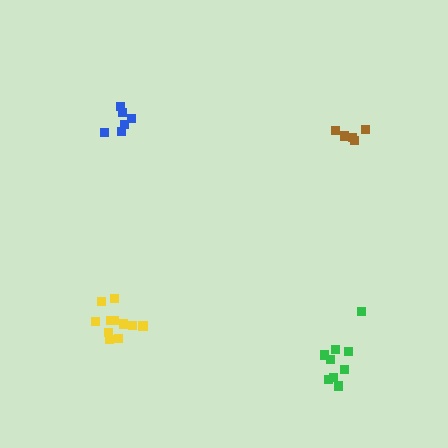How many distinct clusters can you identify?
There are 4 distinct clusters.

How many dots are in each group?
Group 1: 5 dots, Group 2: 9 dots, Group 3: 11 dots, Group 4: 6 dots (31 total).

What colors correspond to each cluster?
The clusters are colored: brown, green, yellow, blue.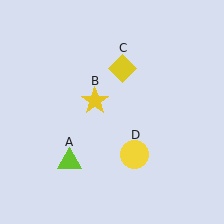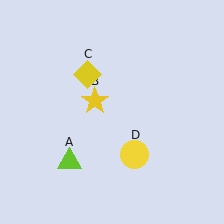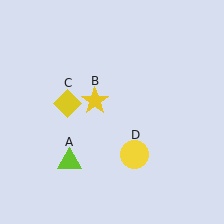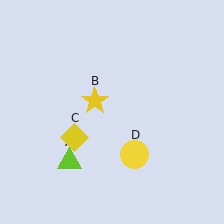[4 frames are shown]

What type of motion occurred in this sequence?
The yellow diamond (object C) rotated counterclockwise around the center of the scene.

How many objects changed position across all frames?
1 object changed position: yellow diamond (object C).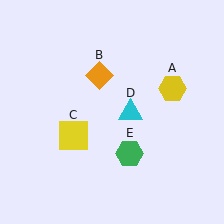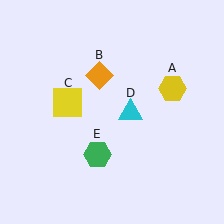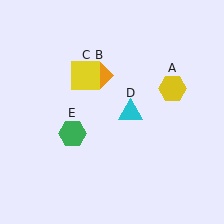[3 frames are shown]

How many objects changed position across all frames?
2 objects changed position: yellow square (object C), green hexagon (object E).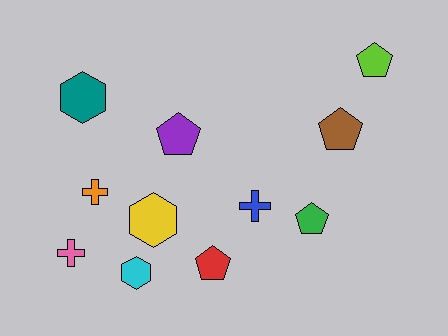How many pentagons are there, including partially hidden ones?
There are 5 pentagons.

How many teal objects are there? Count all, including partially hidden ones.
There is 1 teal object.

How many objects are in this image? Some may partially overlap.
There are 11 objects.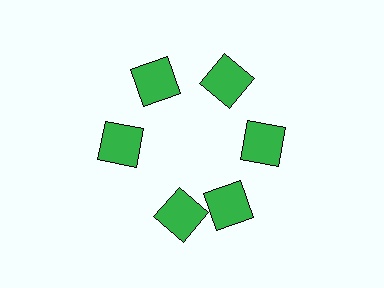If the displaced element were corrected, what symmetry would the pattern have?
It would have 6-fold rotational symmetry — the pattern would map onto itself every 60 degrees.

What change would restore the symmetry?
The symmetry would be restored by rotating it back into even spacing with its neighbors so that all 6 squares sit at equal angles and equal distance from the center.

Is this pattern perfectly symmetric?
No. The 6 green squares are arranged in a ring, but one element near the 7 o'clock position is rotated out of alignment along the ring, breaking the 6-fold rotational symmetry.